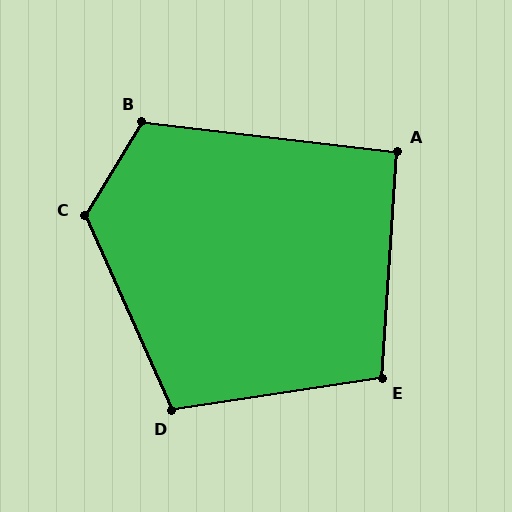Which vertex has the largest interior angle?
C, at approximately 125 degrees.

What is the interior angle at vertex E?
Approximately 102 degrees (obtuse).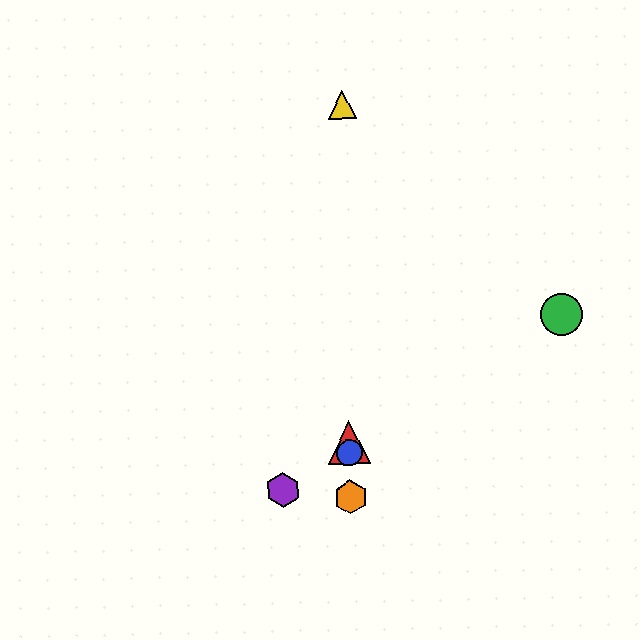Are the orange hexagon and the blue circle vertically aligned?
Yes, both are at x≈350.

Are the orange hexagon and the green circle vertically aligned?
No, the orange hexagon is at x≈350 and the green circle is at x≈562.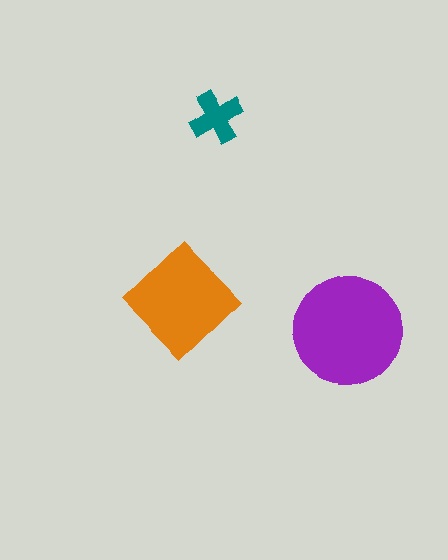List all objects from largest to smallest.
The purple circle, the orange diamond, the teal cross.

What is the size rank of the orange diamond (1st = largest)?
2nd.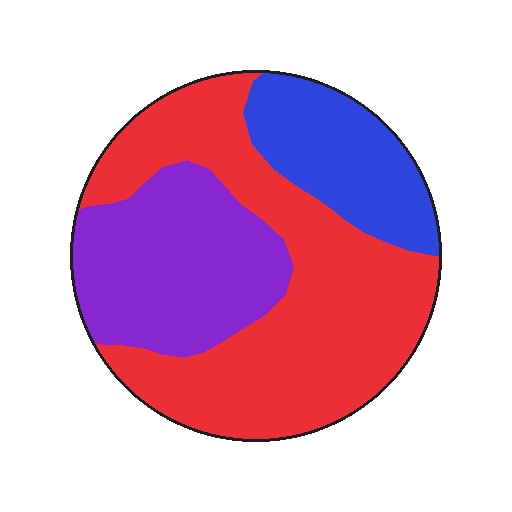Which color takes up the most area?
Red, at roughly 55%.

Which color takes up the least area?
Blue, at roughly 20%.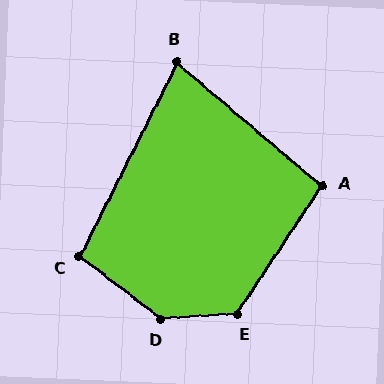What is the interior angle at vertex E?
Approximately 127 degrees (obtuse).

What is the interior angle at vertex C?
Approximately 100 degrees (obtuse).